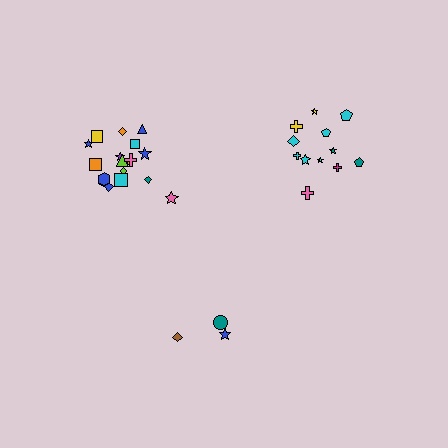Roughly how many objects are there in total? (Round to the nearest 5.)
Roughly 35 objects in total.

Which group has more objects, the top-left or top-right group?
The top-left group.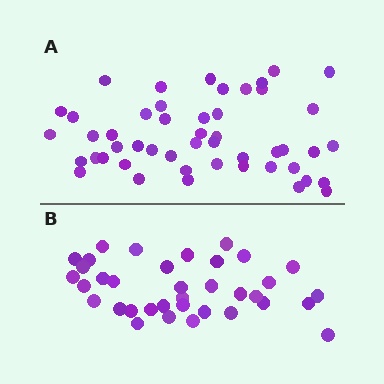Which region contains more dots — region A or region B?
Region A (the top region) has more dots.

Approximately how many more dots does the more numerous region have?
Region A has approximately 15 more dots than region B.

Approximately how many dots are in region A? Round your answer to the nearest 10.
About 50 dots. (The exact count is 49, which rounds to 50.)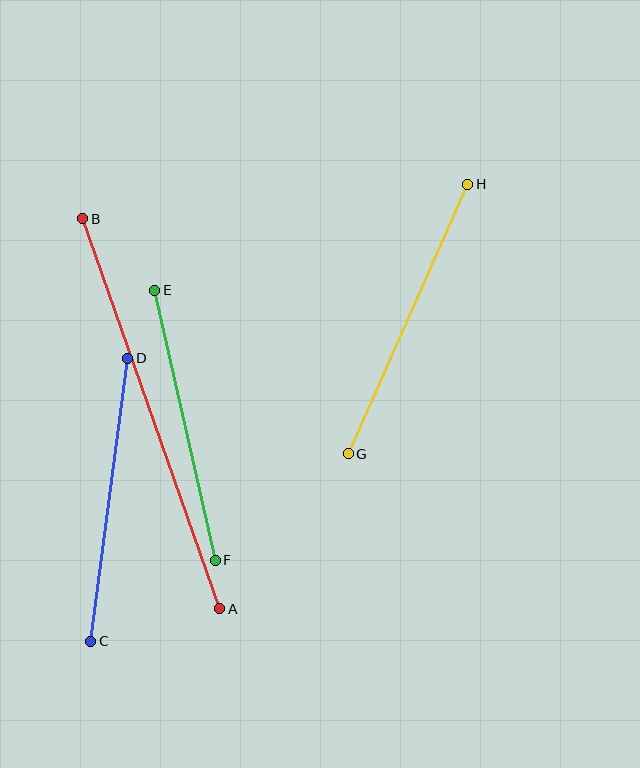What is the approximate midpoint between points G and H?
The midpoint is at approximately (408, 319) pixels.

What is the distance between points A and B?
The distance is approximately 414 pixels.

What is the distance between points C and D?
The distance is approximately 286 pixels.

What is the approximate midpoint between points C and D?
The midpoint is at approximately (109, 500) pixels.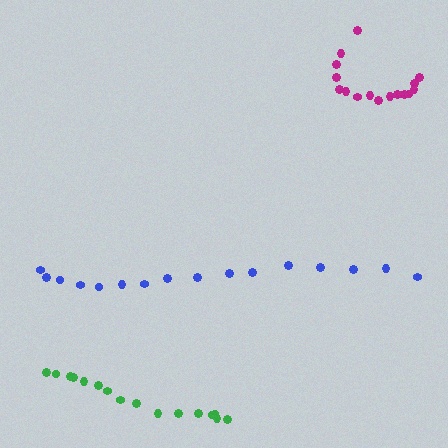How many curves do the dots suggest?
There are 3 distinct paths.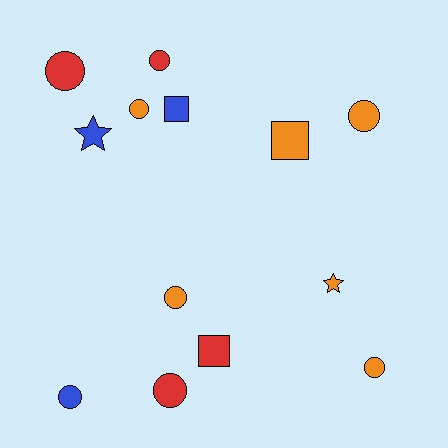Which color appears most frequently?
Orange, with 6 objects.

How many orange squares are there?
There is 1 orange square.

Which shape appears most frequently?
Circle, with 8 objects.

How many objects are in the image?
There are 13 objects.